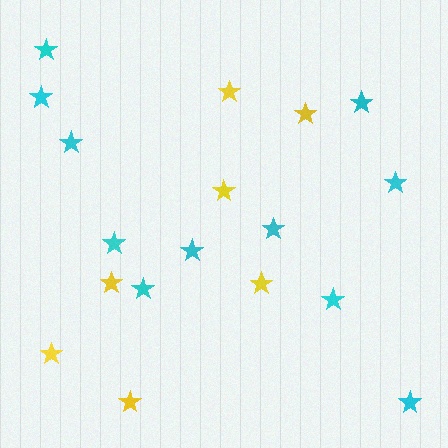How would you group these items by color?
There are 2 groups: one group of cyan stars (11) and one group of yellow stars (7).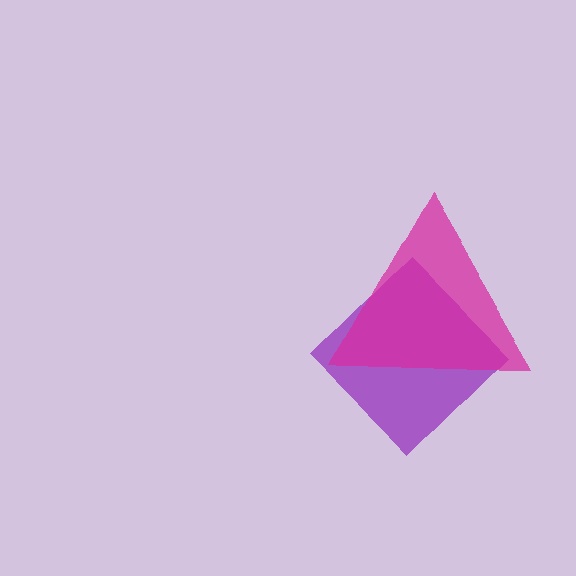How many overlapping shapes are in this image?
There are 2 overlapping shapes in the image.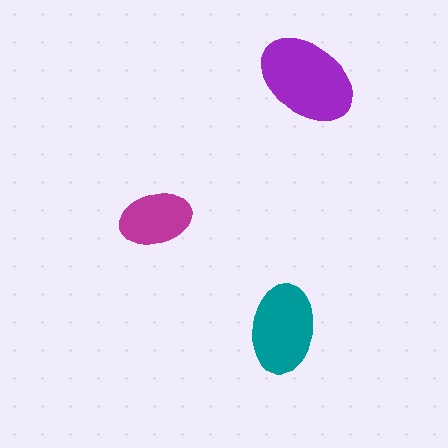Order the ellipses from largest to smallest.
the purple one, the teal one, the magenta one.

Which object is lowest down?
The teal ellipse is bottommost.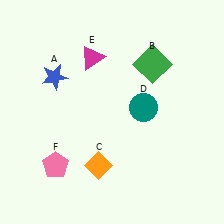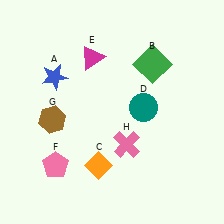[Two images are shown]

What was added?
A brown hexagon (G), a pink cross (H) were added in Image 2.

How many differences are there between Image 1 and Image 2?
There are 2 differences between the two images.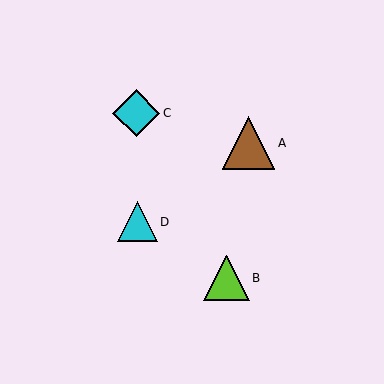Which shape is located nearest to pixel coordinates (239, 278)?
The lime triangle (labeled B) at (226, 278) is nearest to that location.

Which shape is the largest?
The brown triangle (labeled A) is the largest.